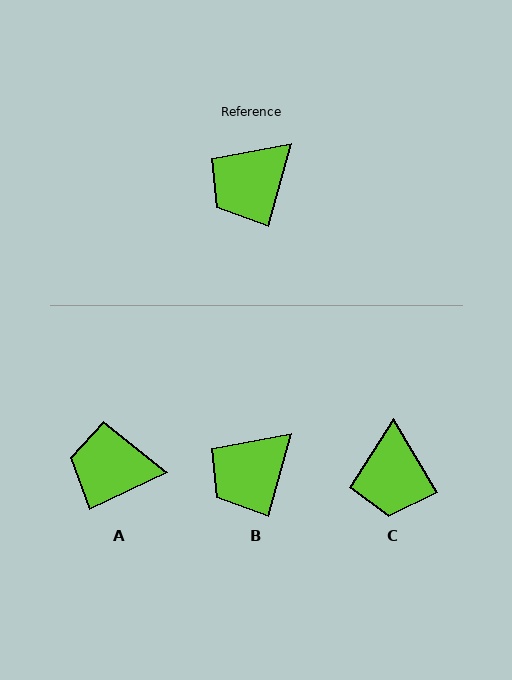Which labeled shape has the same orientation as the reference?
B.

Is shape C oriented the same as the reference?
No, it is off by about 46 degrees.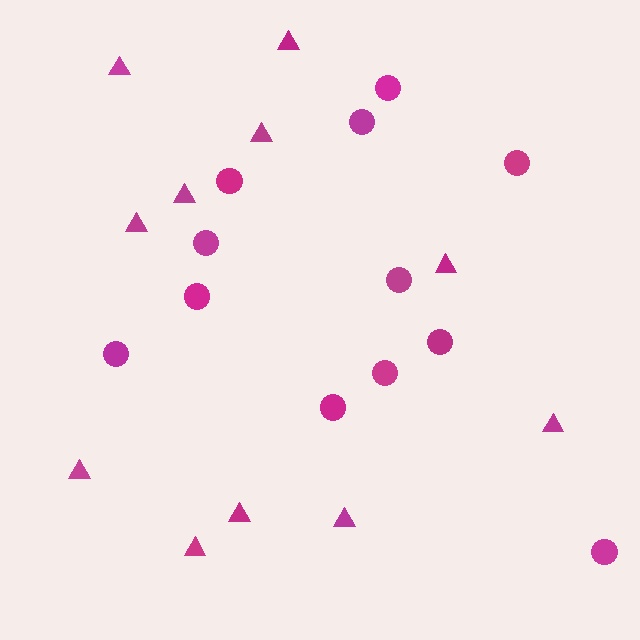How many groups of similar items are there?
There are 2 groups: one group of triangles (11) and one group of circles (12).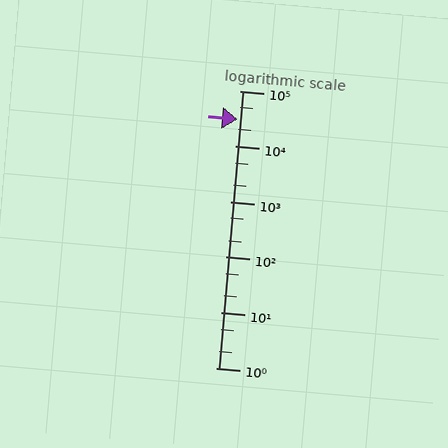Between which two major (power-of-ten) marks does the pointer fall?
The pointer is between 10000 and 100000.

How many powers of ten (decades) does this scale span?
The scale spans 5 decades, from 1 to 100000.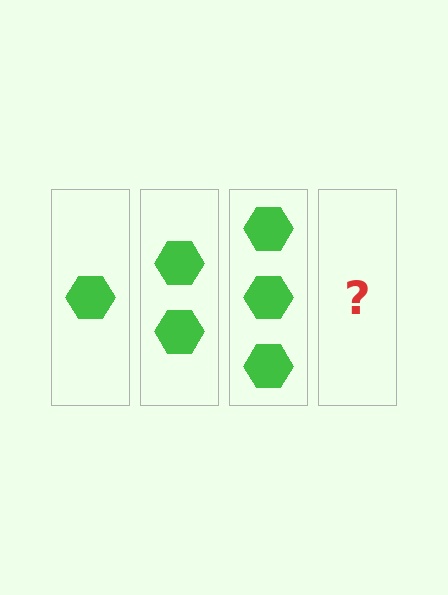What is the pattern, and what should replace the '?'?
The pattern is that each step adds one more hexagon. The '?' should be 4 hexagons.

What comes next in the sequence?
The next element should be 4 hexagons.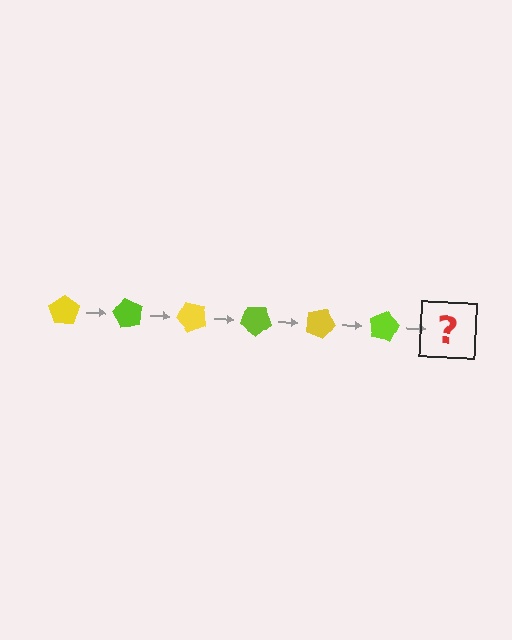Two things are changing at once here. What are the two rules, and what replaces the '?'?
The two rules are that it rotates 60 degrees each step and the color cycles through yellow and lime. The '?' should be a yellow pentagon, rotated 360 degrees from the start.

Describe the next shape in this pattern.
It should be a yellow pentagon, rotated 360 degrees from the start.